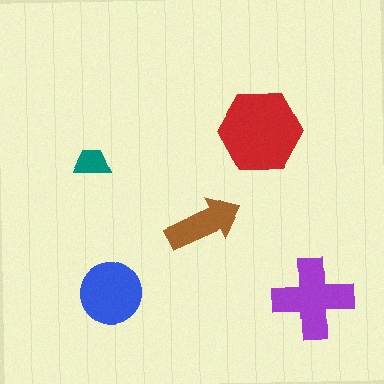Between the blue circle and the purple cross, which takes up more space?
The purple cross.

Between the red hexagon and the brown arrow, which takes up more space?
The red hexagon.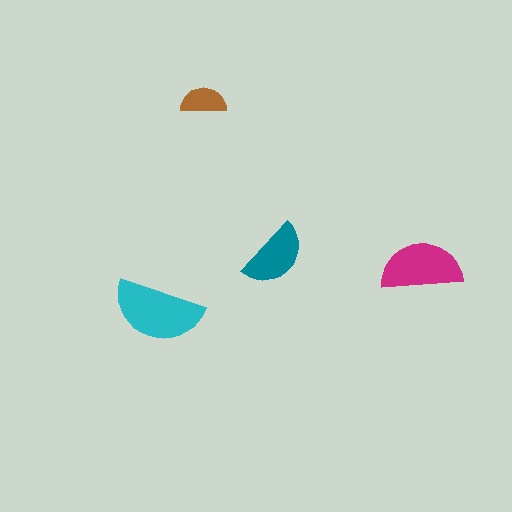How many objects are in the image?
There are 4 objects in the image.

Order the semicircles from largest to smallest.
the cyan one, the magenta one, the teal one, the brown one.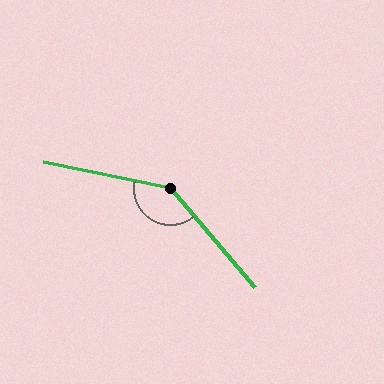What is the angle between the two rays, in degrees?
Approximately 142 degrees.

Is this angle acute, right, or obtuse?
It is obtuse.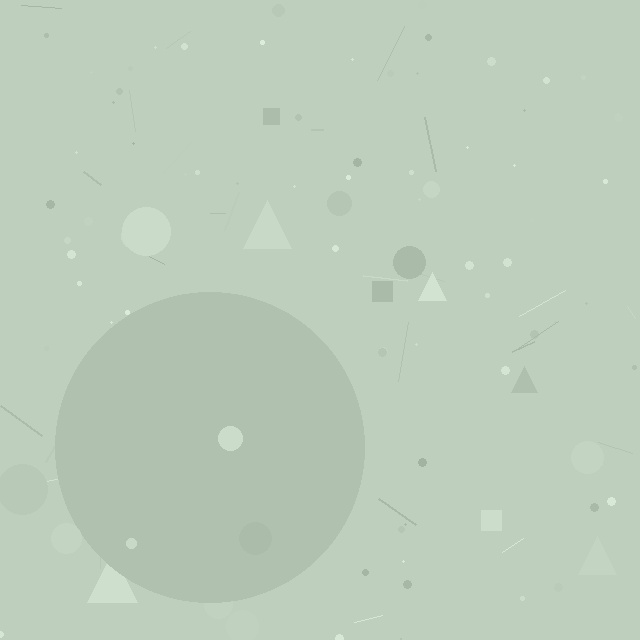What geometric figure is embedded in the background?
A circle is embedded in the background.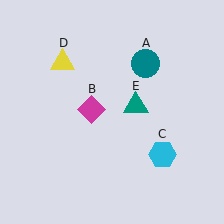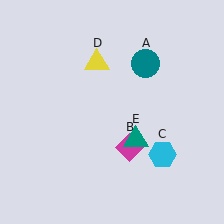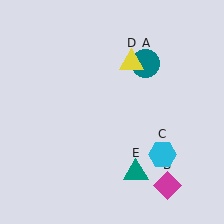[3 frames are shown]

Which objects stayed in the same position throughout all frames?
Teal circle (object A) and cyan hexagon (object C) remained stationary.